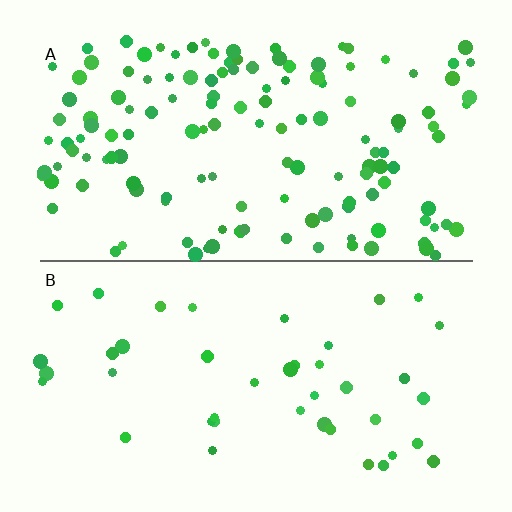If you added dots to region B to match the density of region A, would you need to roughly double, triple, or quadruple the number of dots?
Approximately triple.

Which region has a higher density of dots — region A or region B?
A (the top).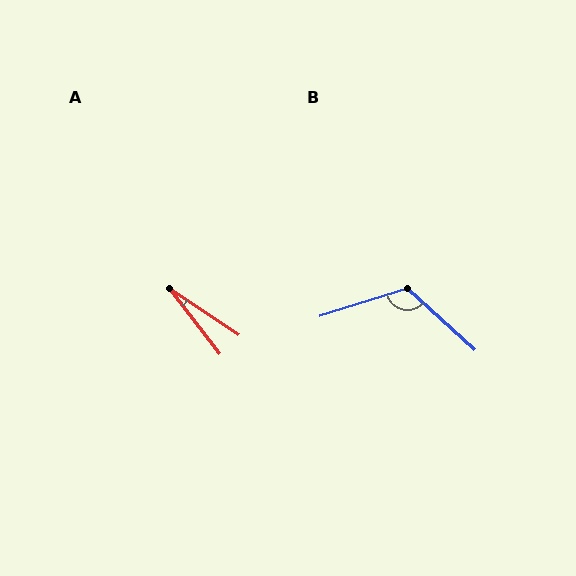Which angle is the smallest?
A, at approximately 19 degrees.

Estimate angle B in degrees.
Approximately 120 degrees.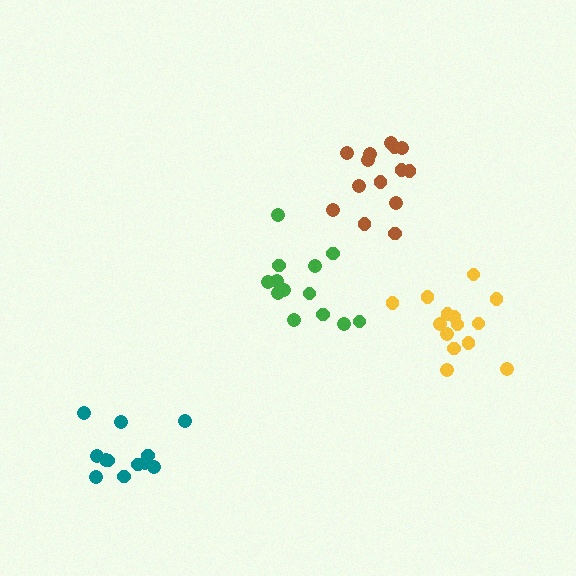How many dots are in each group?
Group 1: 12 dots, Group 2: 14 dots, Group 3: 13 dots, Group 4: 14 dots (53 total).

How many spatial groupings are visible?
There are 4 spatial groupings.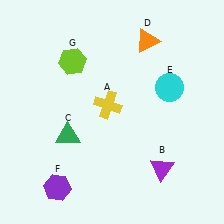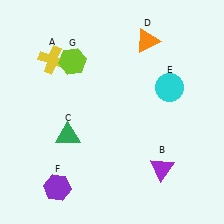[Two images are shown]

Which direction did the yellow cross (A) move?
The yellow cross (A) moved left.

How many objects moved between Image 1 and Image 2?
1 object moved between the two images.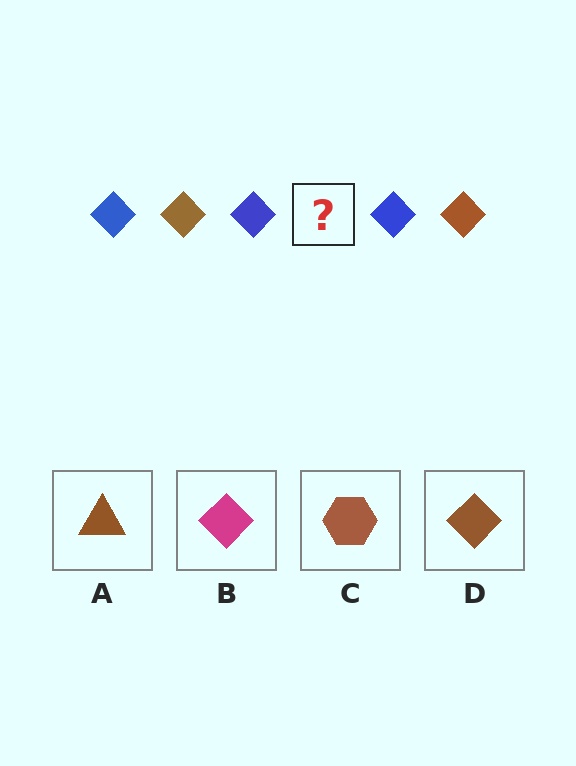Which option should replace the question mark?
Option D.